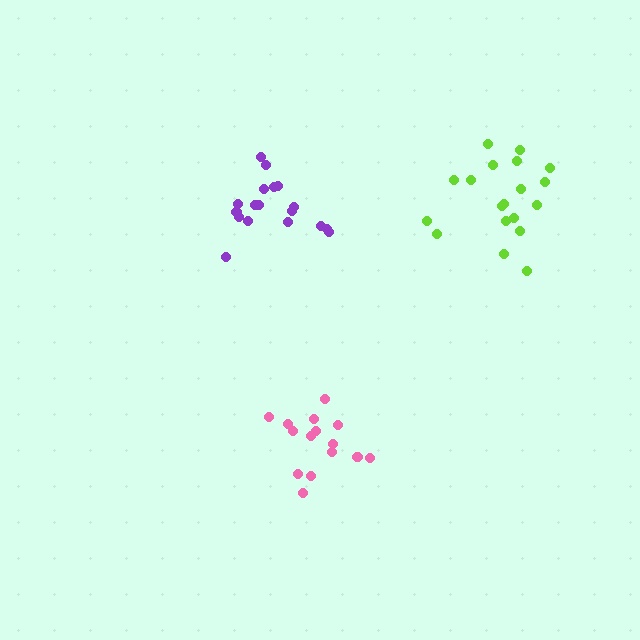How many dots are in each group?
Group 1: 19 dots, Group 2: 18 dots, Group 3: 15 dots (52 total).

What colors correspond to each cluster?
The clusters are colored: lime, purple, pink.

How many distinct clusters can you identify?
There are 3 distinct clusters.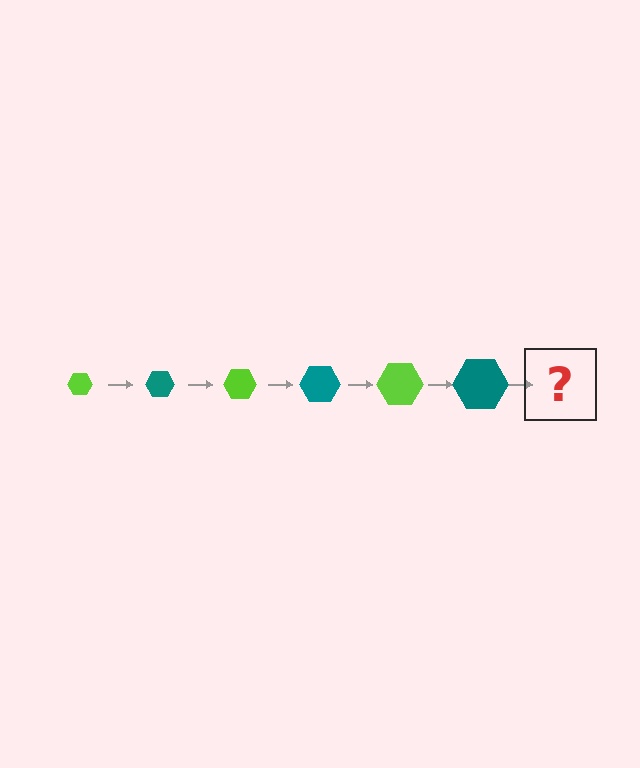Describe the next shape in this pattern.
It should be a lime hexagon, larger than the previous one.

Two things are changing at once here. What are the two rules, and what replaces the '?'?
The two rules are that the hexagon grows larger each step and the color cycles through lime and teal. The '?' should be a lime hexagon, larger than the previous one.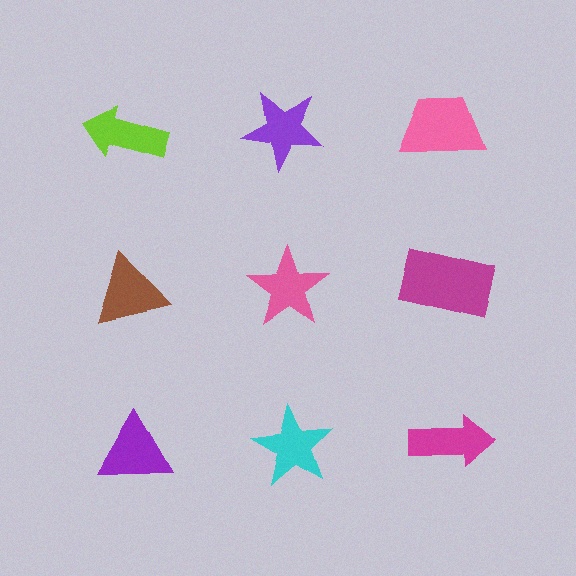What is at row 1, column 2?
A purple star.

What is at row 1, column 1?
A lime arrow.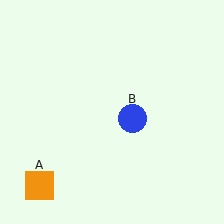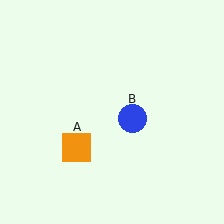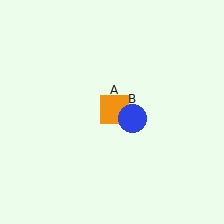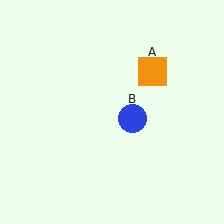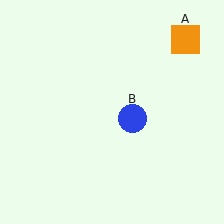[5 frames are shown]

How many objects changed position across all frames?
1 object changed position: orange square (object A).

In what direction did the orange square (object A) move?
The orange square (object A) moved up and to the right.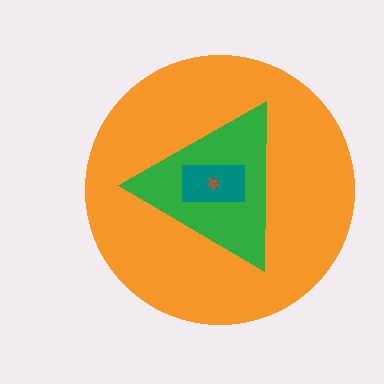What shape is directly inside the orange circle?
The green triangle.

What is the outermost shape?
The orange circle.